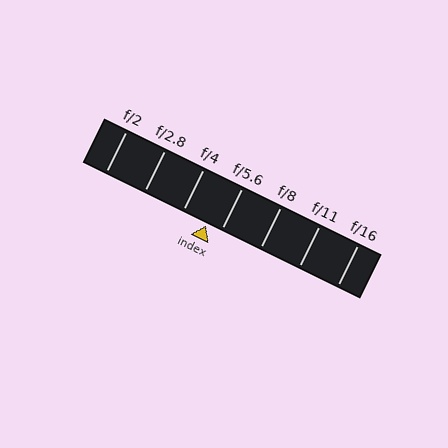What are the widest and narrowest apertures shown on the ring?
The widest aperture shown is f/2 and the narrowest is f/16.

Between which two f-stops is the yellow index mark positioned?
The index mark is between f/4 and f/5.6.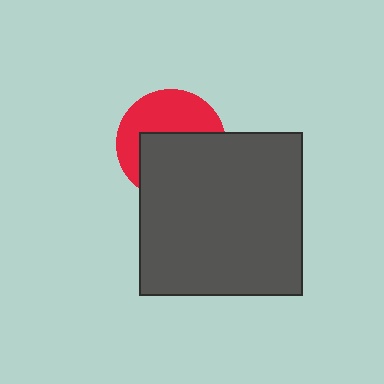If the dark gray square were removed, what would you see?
You would see the complete red circle.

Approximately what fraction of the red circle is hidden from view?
Roughly 54% of the red circle is hidden behind the dark gray square.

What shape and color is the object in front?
The object in front is a dark gray square.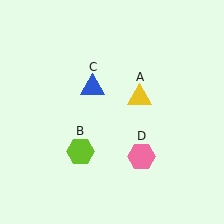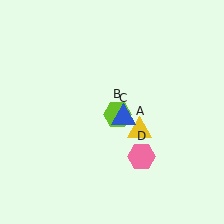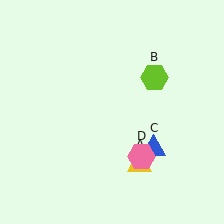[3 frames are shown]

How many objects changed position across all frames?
3 objects changed position: yellow triangle (object A), lime hexagon (object B), blue triangle (object C).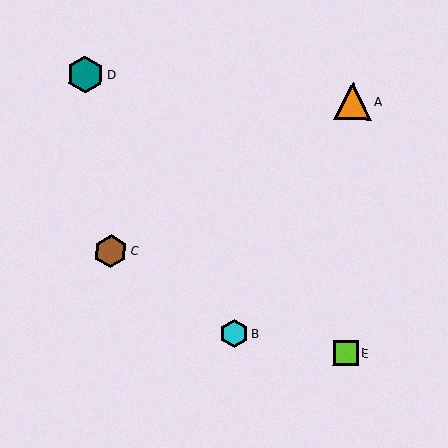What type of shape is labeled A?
Shape A is an orange triangle.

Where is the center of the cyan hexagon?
The center of the cyan hexagon is at (234, 334).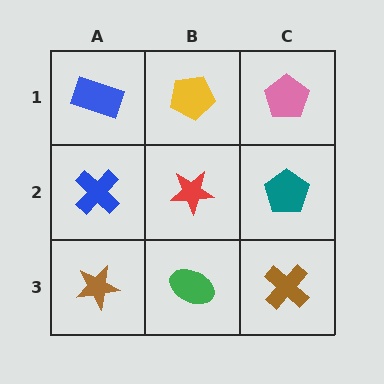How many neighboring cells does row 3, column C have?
2.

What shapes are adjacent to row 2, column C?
A pink pentagon (row 1, column C), a brown cross (row 3, column C), a red star (row 2, column B).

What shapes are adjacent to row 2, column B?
A yellow pentagon (row 1, column B), a green ellipse (row 3, column B), a blue cross (row 2, column A), a teal pentagon (row 2, column C).